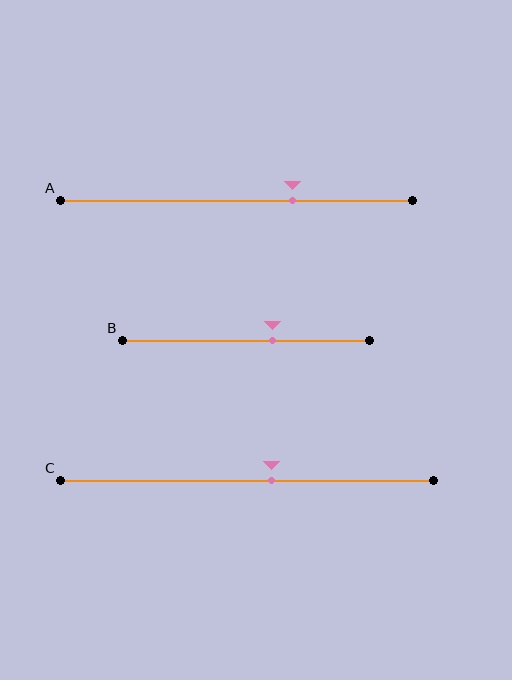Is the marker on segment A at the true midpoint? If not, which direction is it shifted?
No, the marker on segment A is shifted to the right by about 16% of the segment length.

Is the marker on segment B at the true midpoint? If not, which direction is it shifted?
No, the marker on segment B is shifted to the right by about 11% of the segment length.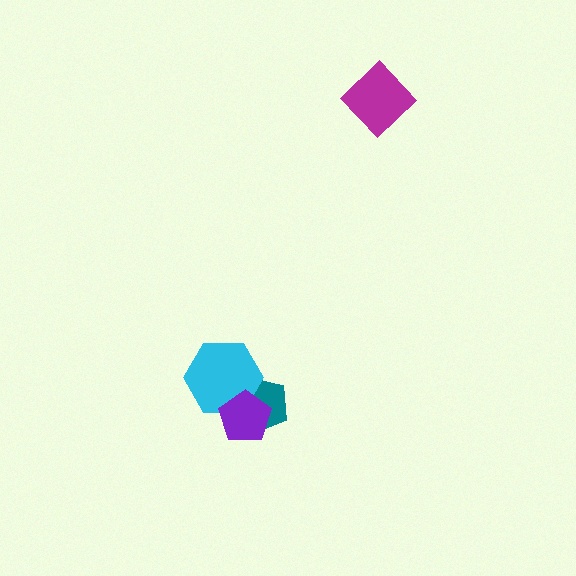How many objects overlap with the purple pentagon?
2 objects overlap with the purple pentagon.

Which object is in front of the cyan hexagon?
The purple pentagon is in front of the cyan hexagon.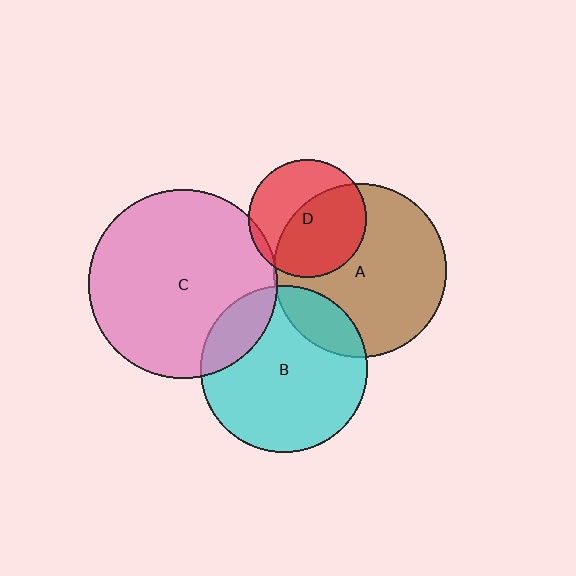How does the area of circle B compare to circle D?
Approximately 2.0 times.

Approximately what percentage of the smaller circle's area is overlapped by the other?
Approximately 5%.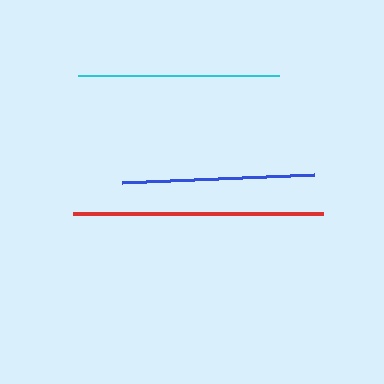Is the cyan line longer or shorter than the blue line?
The cyan line is longer than the blue line.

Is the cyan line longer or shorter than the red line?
The red line is longer than the cyan line.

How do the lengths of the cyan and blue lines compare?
The cyan and blue lines are approximately the same length.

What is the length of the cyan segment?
The cyan segment is approximately 201 pixels long.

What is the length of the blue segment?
The blue segment is approximately 192 pixels long.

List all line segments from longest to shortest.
From longest to shortest: red, cyan, blue.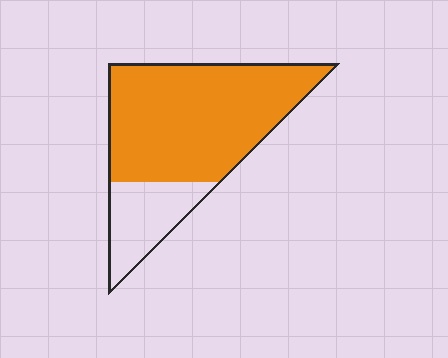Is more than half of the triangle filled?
Yes.